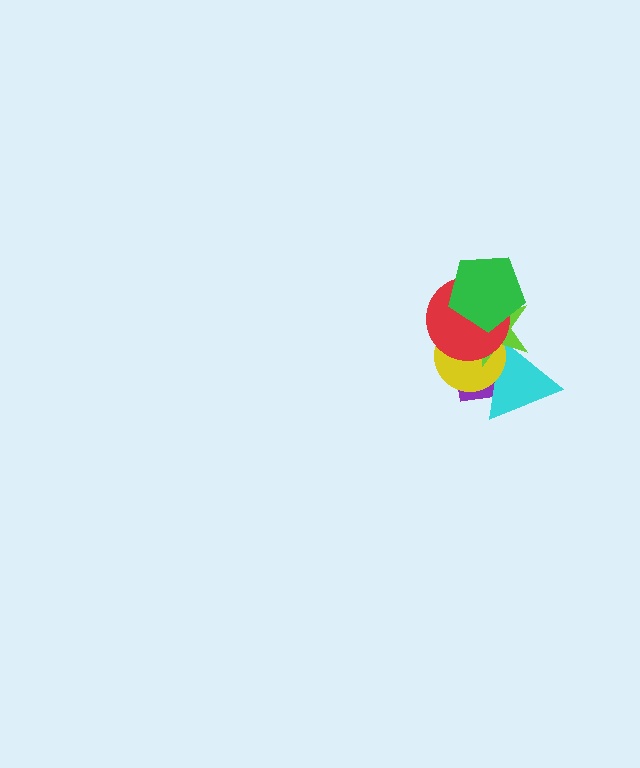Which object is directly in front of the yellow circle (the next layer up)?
The lime star is directly in front of the yellow circle.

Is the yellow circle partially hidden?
Yes, it is partially covered by another shape.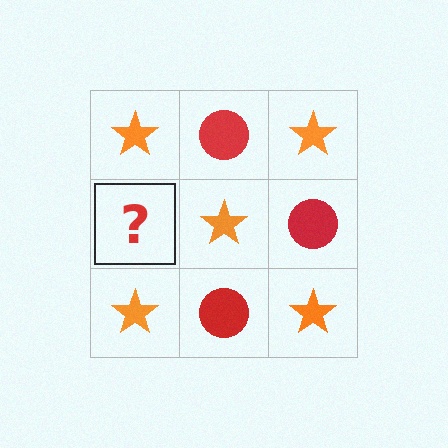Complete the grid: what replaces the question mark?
The question mark should be replaced with a red circle.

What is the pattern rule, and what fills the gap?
The rule is that it alternates orange star and red circle in a checkerboard pattern. The gap should be filled with a red circle.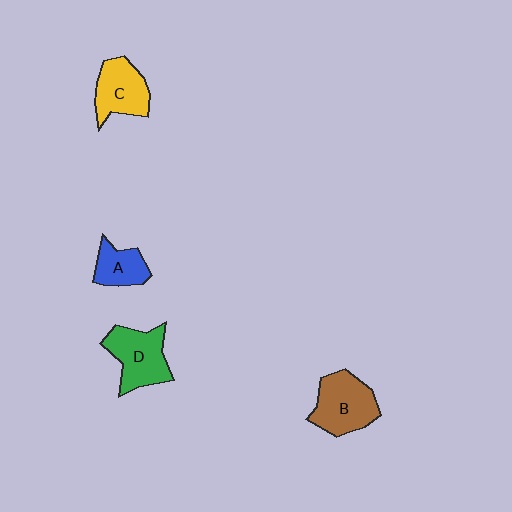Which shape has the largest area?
Shape B (brown).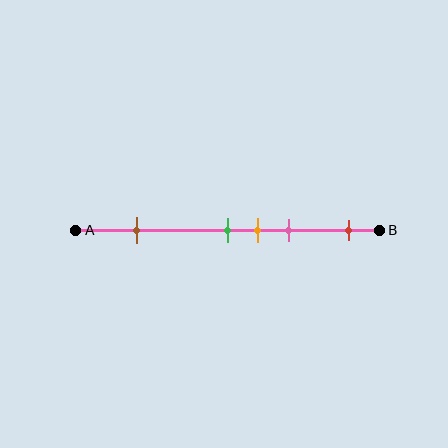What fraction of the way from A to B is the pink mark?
The pink mark is approximately 70% (0.7) of the way from A to B.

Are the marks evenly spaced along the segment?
No, the marks are not evenly spaced.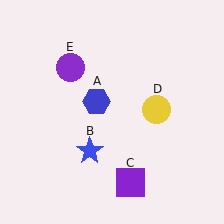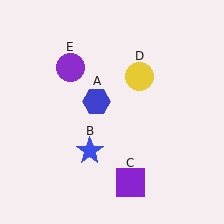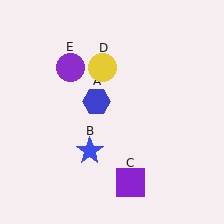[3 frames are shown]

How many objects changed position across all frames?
1 object changed position: yellow circle (object D).